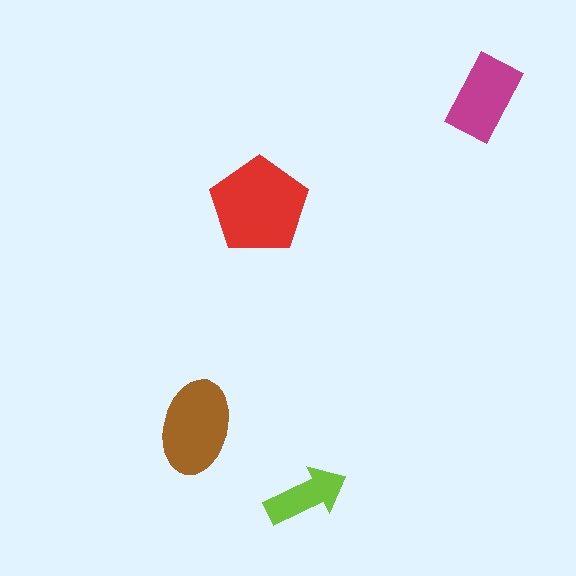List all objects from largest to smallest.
The red pentagon, the brown ellipse, the magenta rectangle, the lime arrow.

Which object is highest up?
The magenta rectangle is topmost.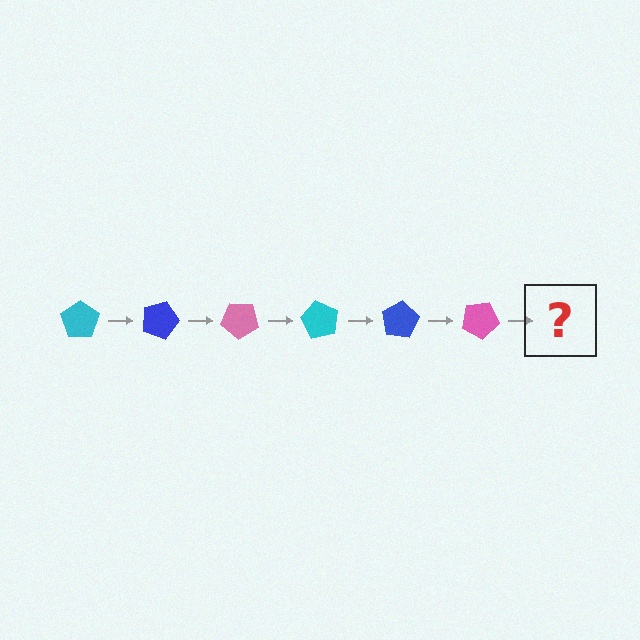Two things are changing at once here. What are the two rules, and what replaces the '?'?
The two rules are that it rotates 20 degrees each step and the color cycles through cyan, blue, and pink. The '?' should be a cyan pentagon, rotated 120 degrees from the start.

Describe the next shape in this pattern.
It should be a cyan pentagon, rotated 120 degrees from the start.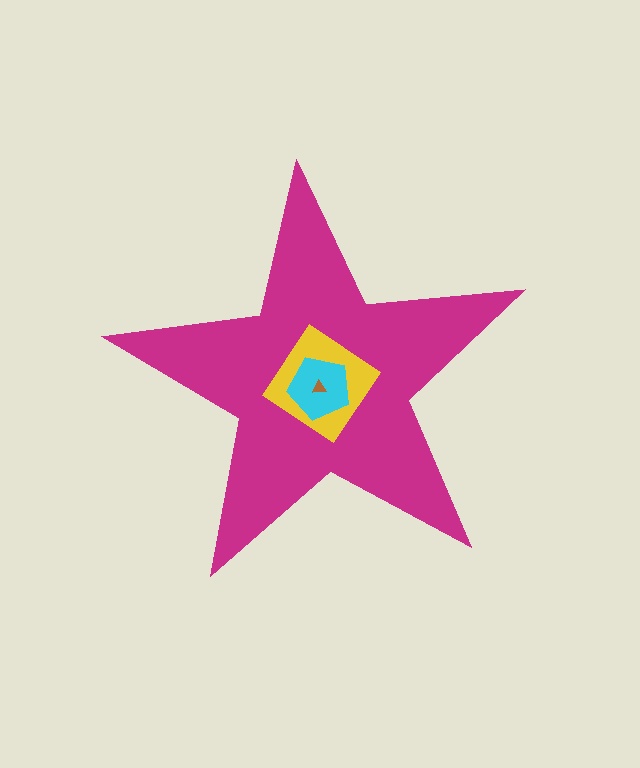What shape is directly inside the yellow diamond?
The cyan pentagon.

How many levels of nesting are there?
4.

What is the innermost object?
The brown triangle.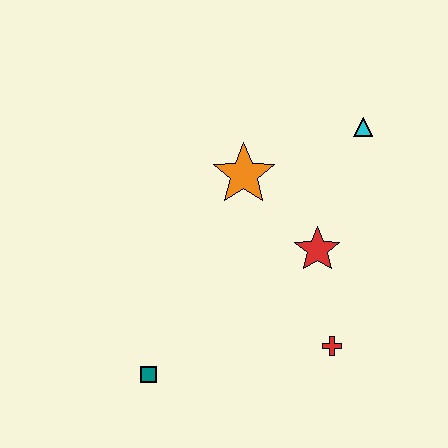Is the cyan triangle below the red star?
No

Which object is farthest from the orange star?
The teal square is farthest from the orange star.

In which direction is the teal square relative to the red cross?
The teal square is to the left of the red cross.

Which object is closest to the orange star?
The red star is closest to the orange star.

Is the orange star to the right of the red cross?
No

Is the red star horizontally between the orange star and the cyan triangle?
Yes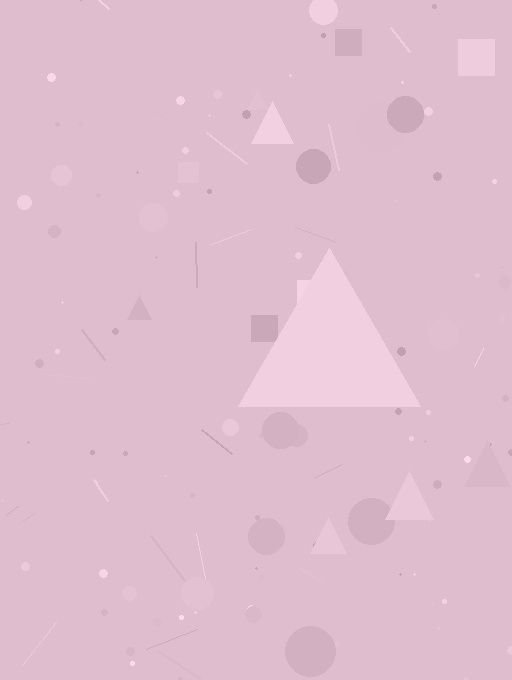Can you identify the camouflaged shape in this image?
The camouflaged shape is a triangle.